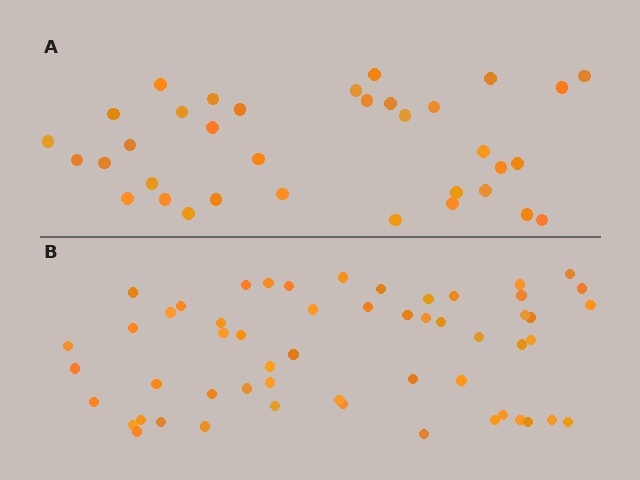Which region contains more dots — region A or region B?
Region B (the bottom region) has more dots.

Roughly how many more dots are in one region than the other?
Region B has approximately 20 more dots than region A.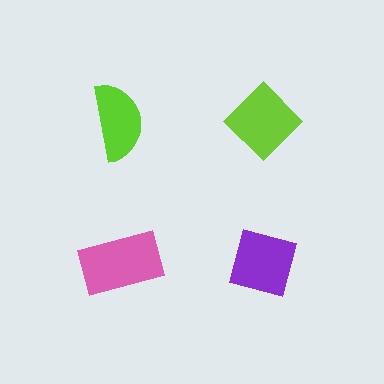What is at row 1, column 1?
A lime semicircle.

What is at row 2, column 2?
A purple diamond.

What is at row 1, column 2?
A lime diamond.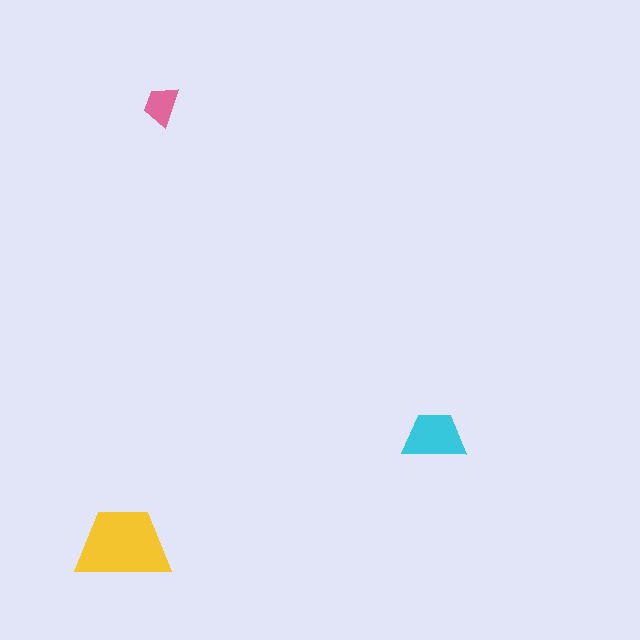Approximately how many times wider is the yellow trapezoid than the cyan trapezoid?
About 1.5 times wider.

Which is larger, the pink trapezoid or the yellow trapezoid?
The yellow one.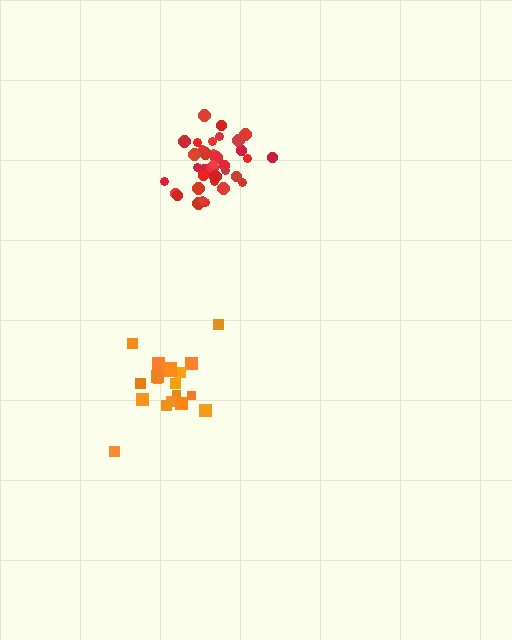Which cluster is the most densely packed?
Red.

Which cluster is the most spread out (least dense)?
Orange.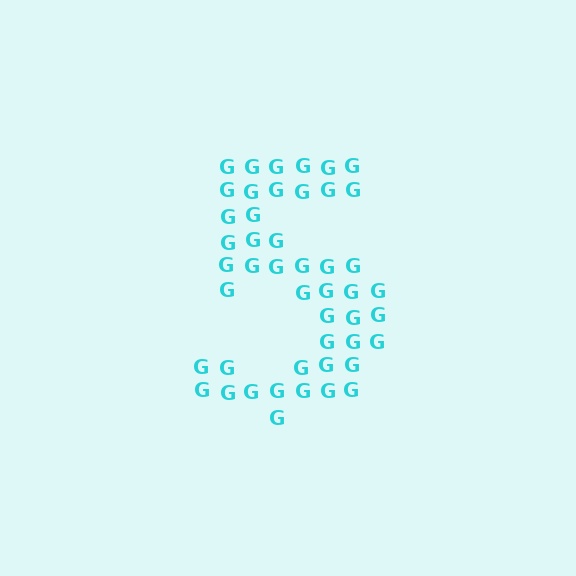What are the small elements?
The small elements are letter G's.